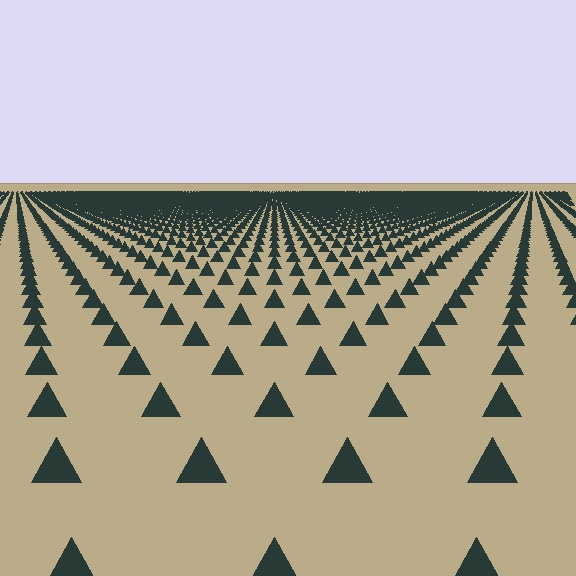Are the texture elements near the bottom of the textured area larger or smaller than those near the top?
Larger. Near the bottom, elements are closer to the viewer and appear at a bigger on-screen size.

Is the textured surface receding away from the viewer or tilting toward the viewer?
The surface is receding away from the viewer. Texture elements get smaller and denser toward the top.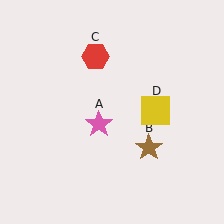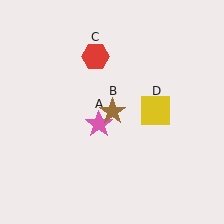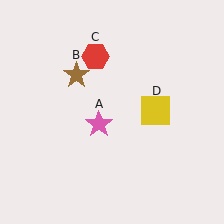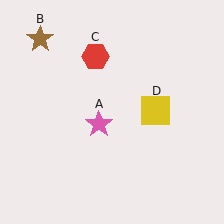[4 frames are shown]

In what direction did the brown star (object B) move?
The brown star (object B) moved up and to the left.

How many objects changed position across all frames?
1 object changed position: brown star (object B).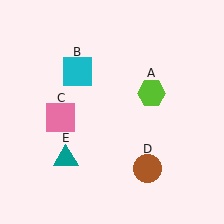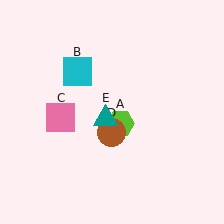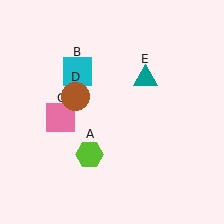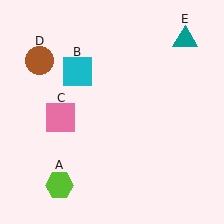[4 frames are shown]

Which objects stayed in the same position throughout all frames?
Cyan square (object B) and pink square (object C) remained stationary.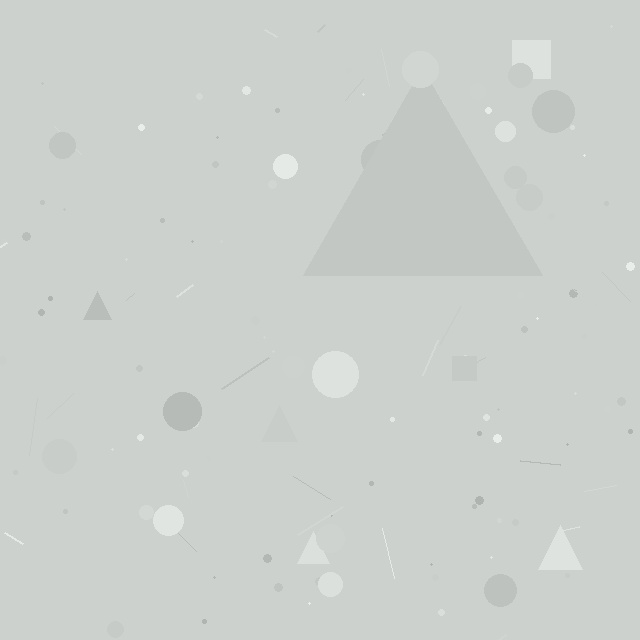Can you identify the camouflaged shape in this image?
The camouflaged shape is a triangle.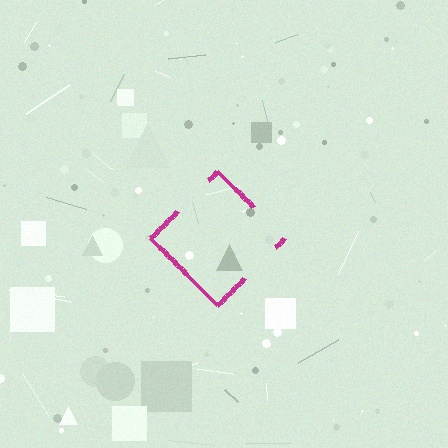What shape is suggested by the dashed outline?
The dashed outline suggests a diamond.